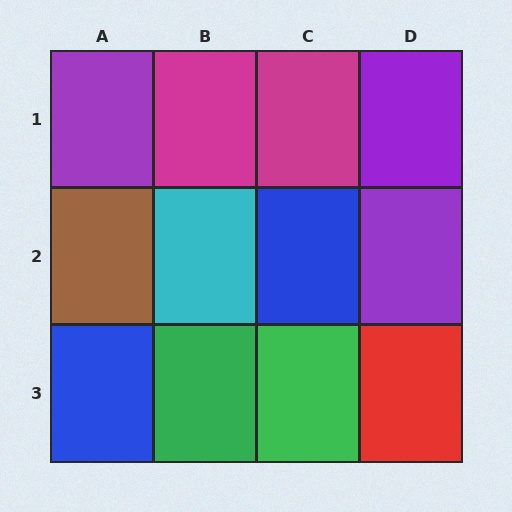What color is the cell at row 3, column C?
Green.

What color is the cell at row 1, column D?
Purple.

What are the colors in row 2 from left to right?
Brown, cyan, blue, purple.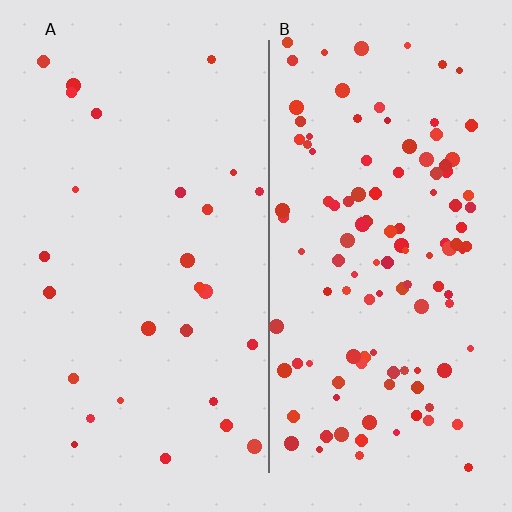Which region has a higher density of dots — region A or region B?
B (the right).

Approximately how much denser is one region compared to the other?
Approximately 4.3× — region B over region A.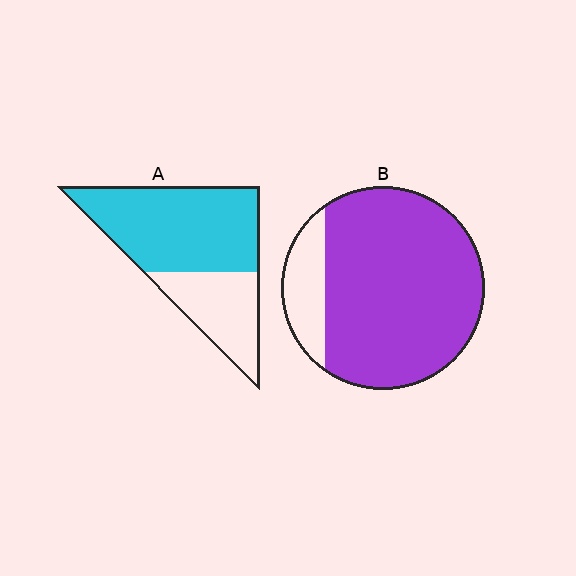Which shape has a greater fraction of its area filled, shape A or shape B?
Shape B.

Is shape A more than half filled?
Yes.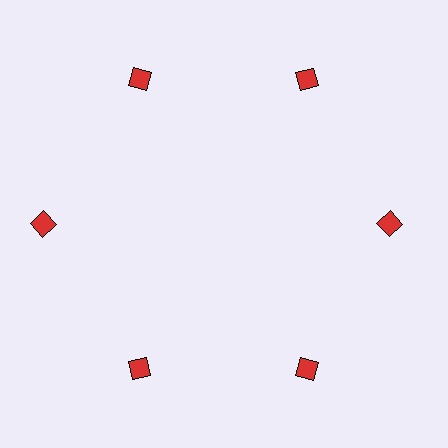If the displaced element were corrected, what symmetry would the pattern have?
It would have 6-fold rotational symmetry — the pattern would map onto itself every 60 degrees.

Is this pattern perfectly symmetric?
No. The 6 red diamonds are arranged in a ring, but one element near the 9 o'clock position is pushed outward from the center, breaking the 6-fold rotational symmetry.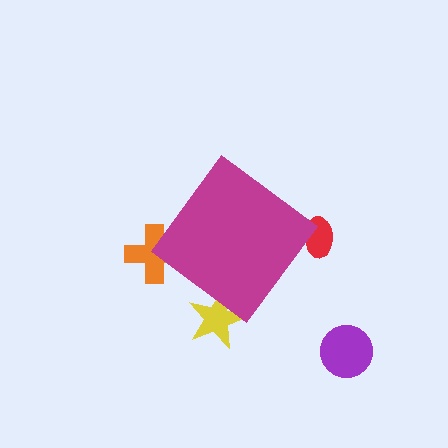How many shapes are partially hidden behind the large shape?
3 shapes are partially hidden.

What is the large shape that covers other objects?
A magenta diamond.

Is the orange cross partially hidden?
Yes, the orange cross is partially hidden behind the magenta diamond.